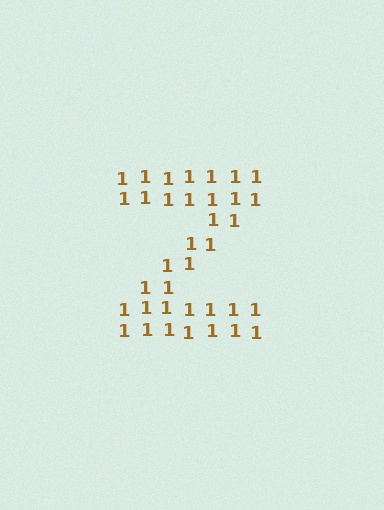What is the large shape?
The large shape is the letter Z.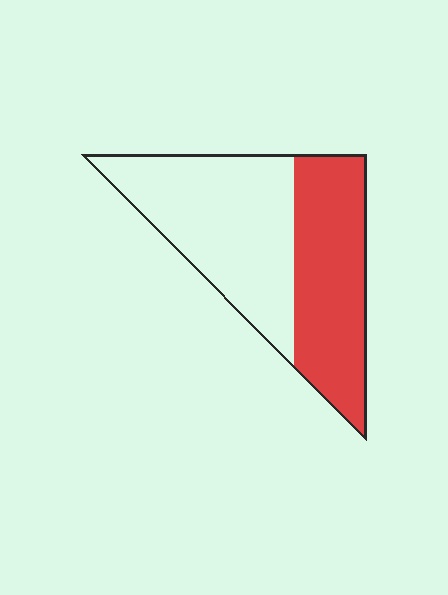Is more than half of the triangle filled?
No.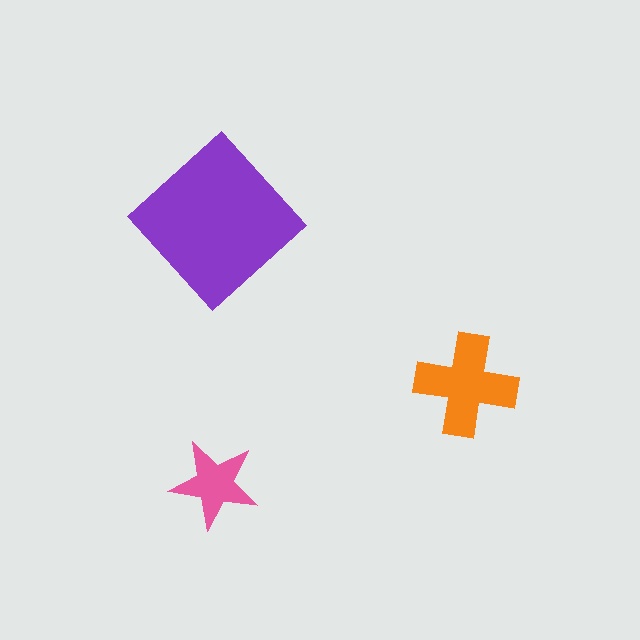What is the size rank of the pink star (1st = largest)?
3rd.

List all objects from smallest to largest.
The pink star, the orange cross, the purple diamond.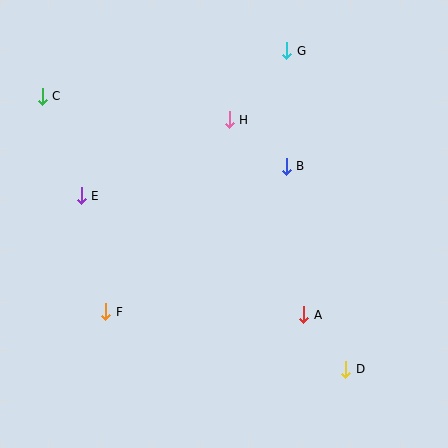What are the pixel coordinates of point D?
Point D is at (346, 369).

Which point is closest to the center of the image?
Point B at (286, 166) is closest to the center.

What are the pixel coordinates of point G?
Point G is at (287, 51).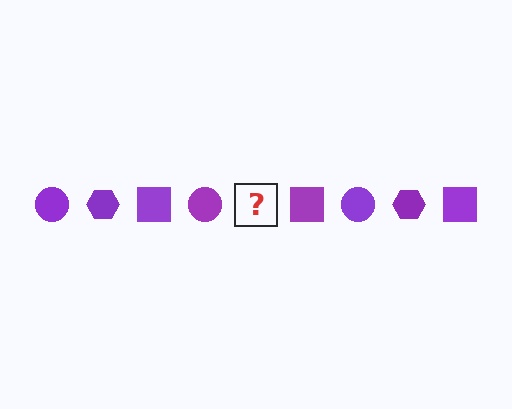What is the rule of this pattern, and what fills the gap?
The rule is that the pattern cycles through circle, hexagon, square shapes in purple. The gap should be filled with a purple hexagon.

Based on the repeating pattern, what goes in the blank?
The blank should be a purple hexagon.